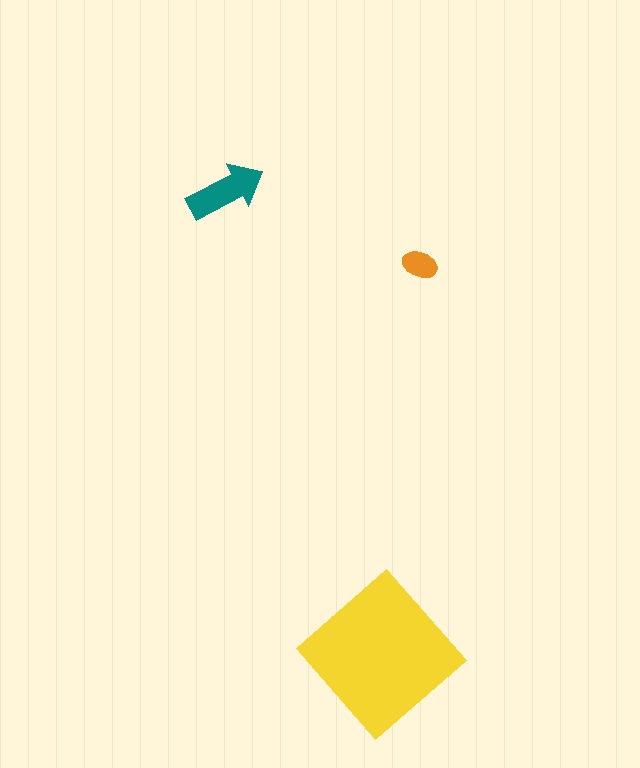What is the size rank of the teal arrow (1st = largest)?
2nd.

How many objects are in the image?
There are 3 objects in the image.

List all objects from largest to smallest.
The yellow diamond, the teal arrow, the orange ellipse.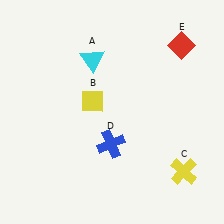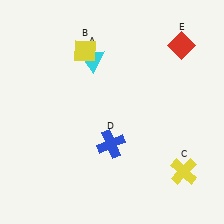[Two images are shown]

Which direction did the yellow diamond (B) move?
The yellow diamond (B) moved up.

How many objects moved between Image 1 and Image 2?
1 object moved between the two images.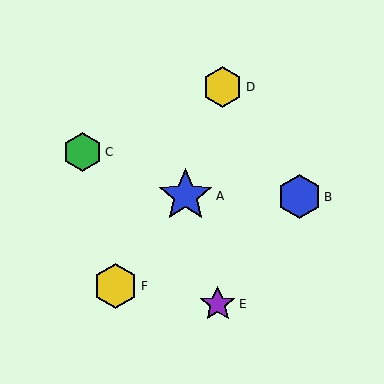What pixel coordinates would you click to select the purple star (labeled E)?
Click at (218, 304) to select the purple star E.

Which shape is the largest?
The blue star (labeled A) is the largest.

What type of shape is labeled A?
Shape A is a blue star.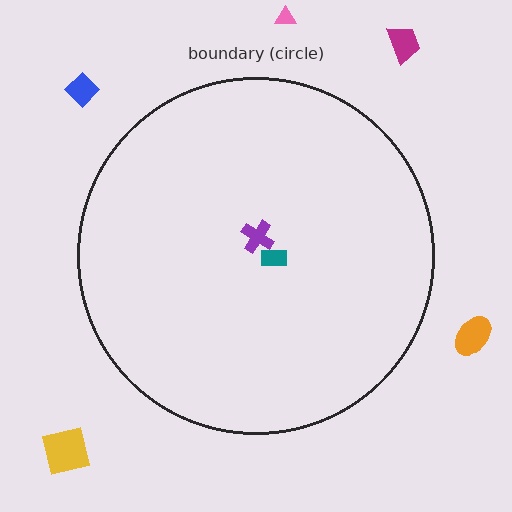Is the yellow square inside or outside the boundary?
Outside.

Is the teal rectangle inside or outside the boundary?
Inside.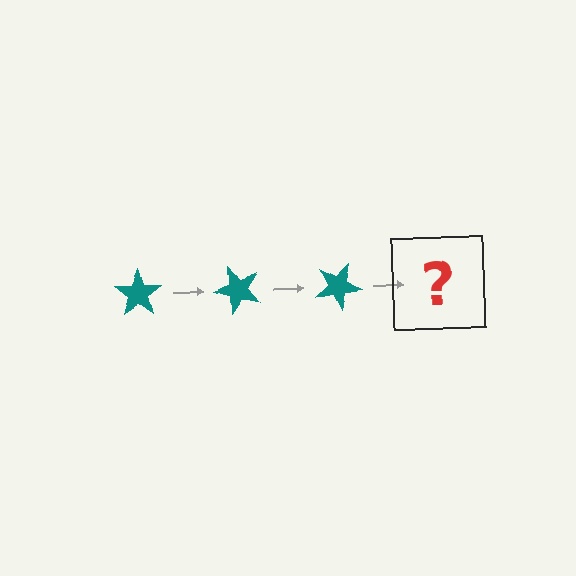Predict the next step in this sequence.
The next step is a teal star rotated 150 degrees.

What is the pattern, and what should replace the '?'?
The pattern is that the star rotates 50 degrees each step. The '?' should be a teal star rotated 150 degrees.